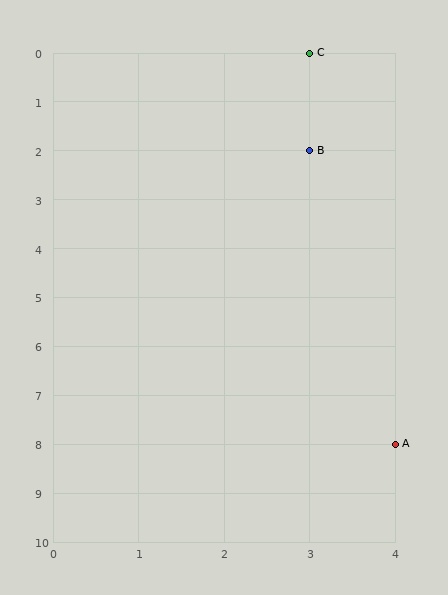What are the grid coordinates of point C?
Point C is at grid coordinates (3, 0).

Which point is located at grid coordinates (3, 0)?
Point C is at (3, 0).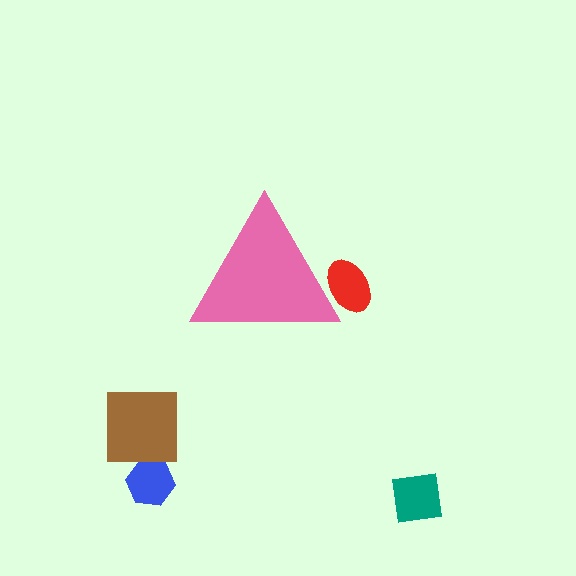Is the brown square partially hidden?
No, the brown square is fully visible.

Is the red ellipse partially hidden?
Yes, the red ellipse is partially hidden behind the pink triangle.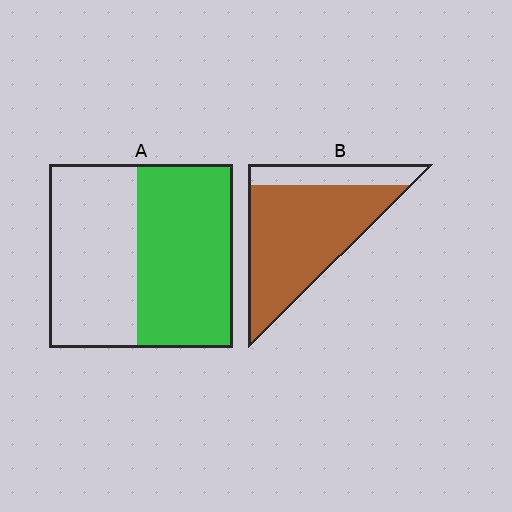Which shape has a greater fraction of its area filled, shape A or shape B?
Shape B.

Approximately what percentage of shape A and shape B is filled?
A is approximately 50% and B is approximately 80%.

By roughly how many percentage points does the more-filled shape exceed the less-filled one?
By roughly 25 percentage points (B over A).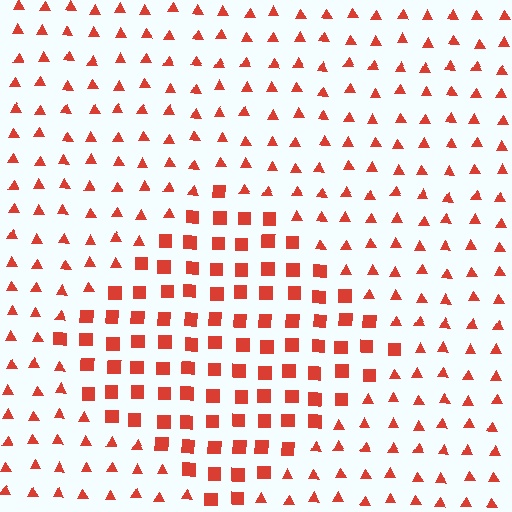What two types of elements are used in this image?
The image uses squares inside the diamond region and triangles outside it.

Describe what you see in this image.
The image is filled with small red elements arranged in a uniform grid. A diamond-shaped region contains squares, while the surrounding area contains triangles. The boundary is defined purely by the change in element shape.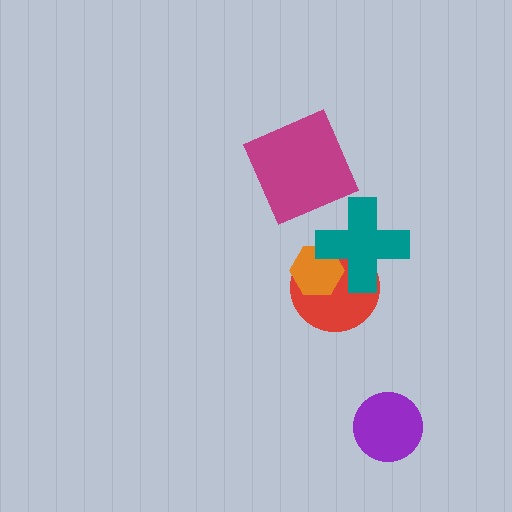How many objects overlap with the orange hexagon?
2 objects overlap with the orange hexagon.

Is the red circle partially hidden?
Yes, it is partially covered by another shape.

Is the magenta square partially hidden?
No, no other shape covers it.